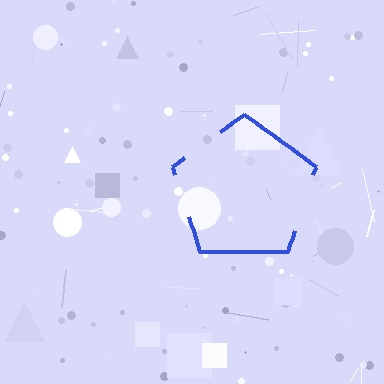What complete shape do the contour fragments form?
The contour fragments form a pentagon.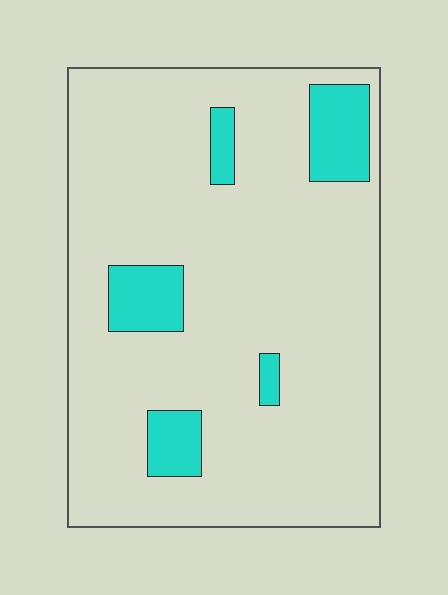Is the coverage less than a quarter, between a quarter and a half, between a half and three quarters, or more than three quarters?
Less than a quarter.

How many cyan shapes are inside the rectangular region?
5.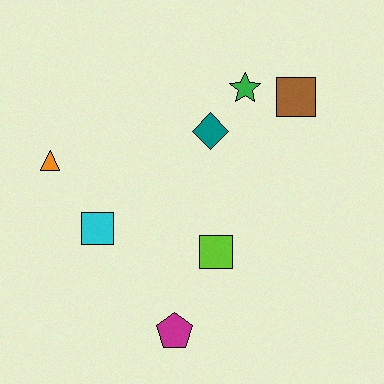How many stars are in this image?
There is 1 star.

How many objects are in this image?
There are 7 objects.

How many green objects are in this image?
There is 1 green object.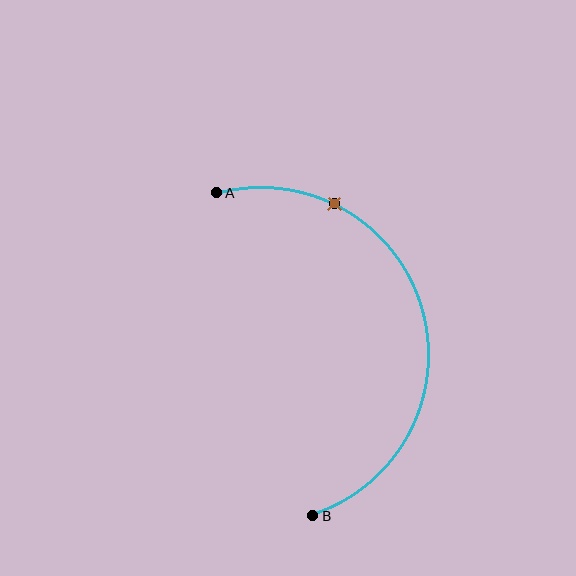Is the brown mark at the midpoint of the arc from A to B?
No. The brown mark lies on the arc but is closer to endpoint A. The arc midpoint would be at the point on the curve equidistant along the arc from both A and B.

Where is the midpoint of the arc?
The arc midpoint is the point on the curve farthest from the straight line joining A and B. It sits to the right of that line.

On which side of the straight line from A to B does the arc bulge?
The arc bulges to the right of the straight line connecting A and B.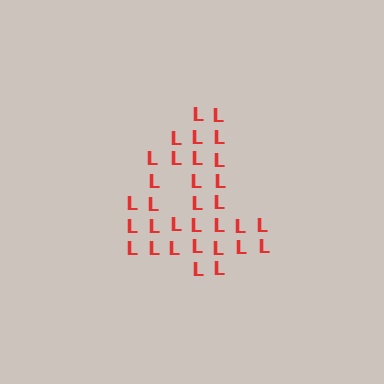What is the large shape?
The large shape is the digit 4.